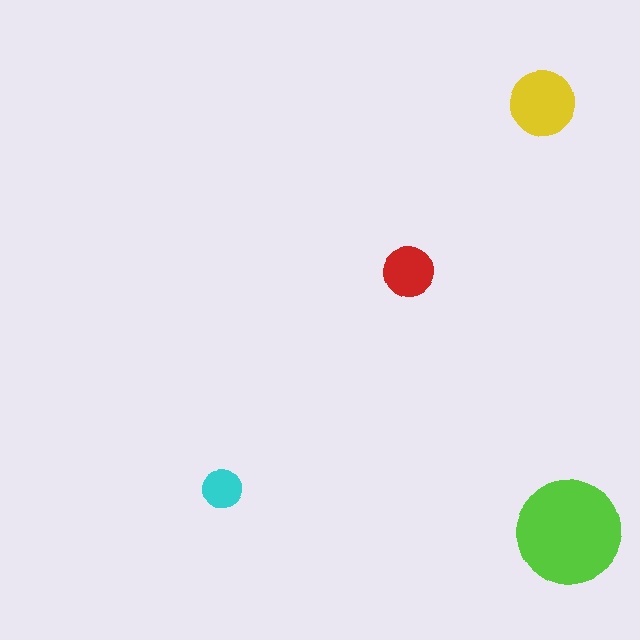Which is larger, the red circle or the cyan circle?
The red one.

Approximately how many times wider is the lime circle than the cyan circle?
About 2.5 times wider.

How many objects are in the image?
There are 4 objects in the image.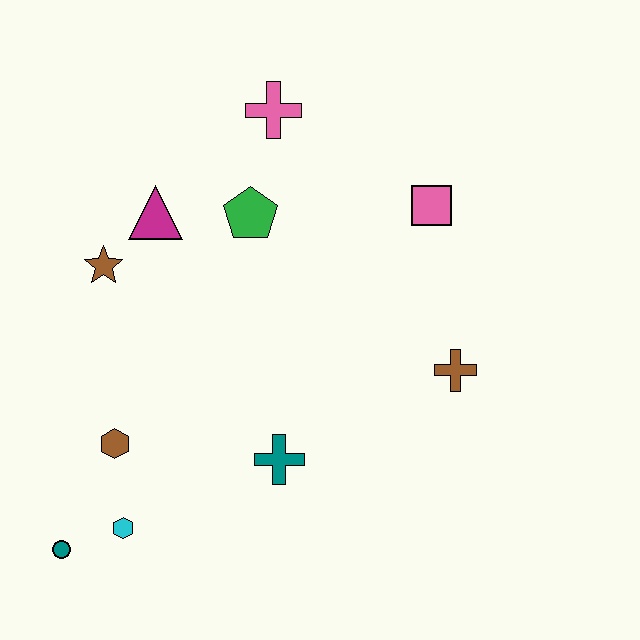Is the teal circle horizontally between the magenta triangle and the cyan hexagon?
No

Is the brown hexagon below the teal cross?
No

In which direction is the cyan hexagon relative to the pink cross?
The cyan hexagon is below the pink cross.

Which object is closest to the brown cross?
The pink square is closest to the brown cross.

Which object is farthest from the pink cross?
The teal circle is farthest from the pink cross.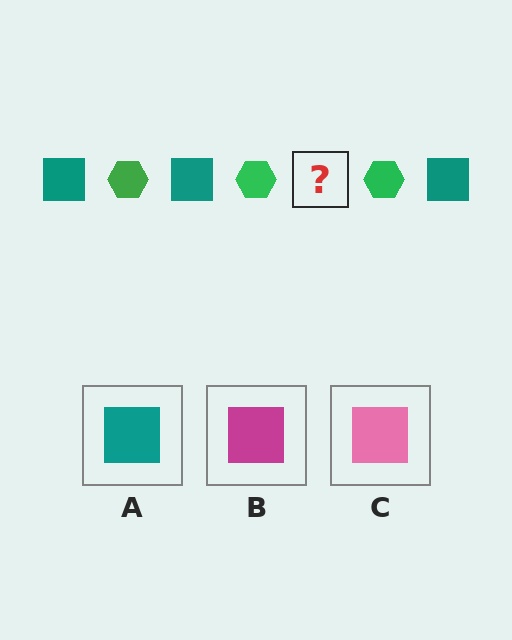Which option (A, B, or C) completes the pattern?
A.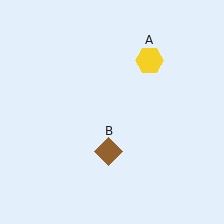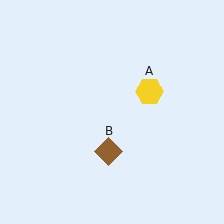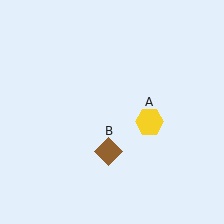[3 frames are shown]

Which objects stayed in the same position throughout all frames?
Brown diamond (object B) remained stationary.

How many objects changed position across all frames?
1 object changed position: yellow hexagon (object A).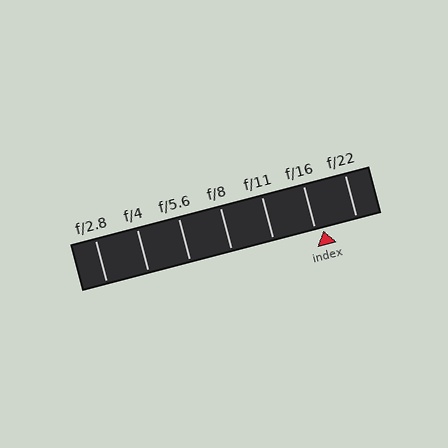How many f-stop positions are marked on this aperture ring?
There are 7 f-stop positions marked.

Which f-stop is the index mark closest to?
The index mark is closest to f/16.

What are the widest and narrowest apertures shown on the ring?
The widest aperture shown is f/2.8 and the narrowest is f/22.